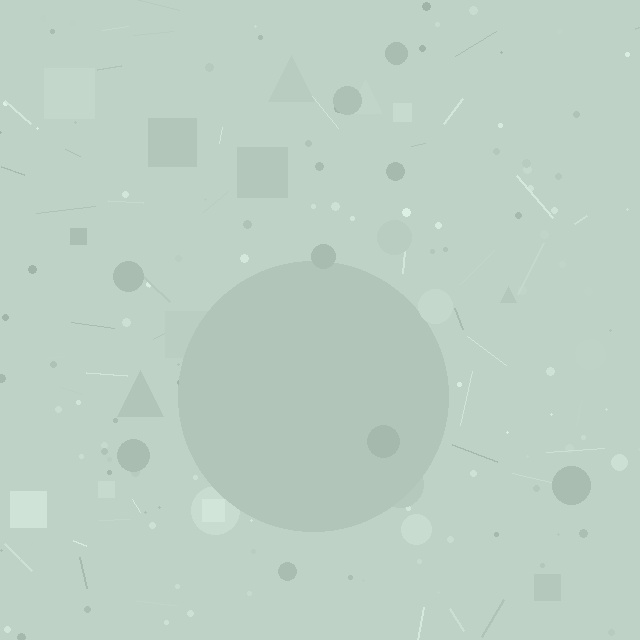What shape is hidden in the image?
A circle is hidden in the image.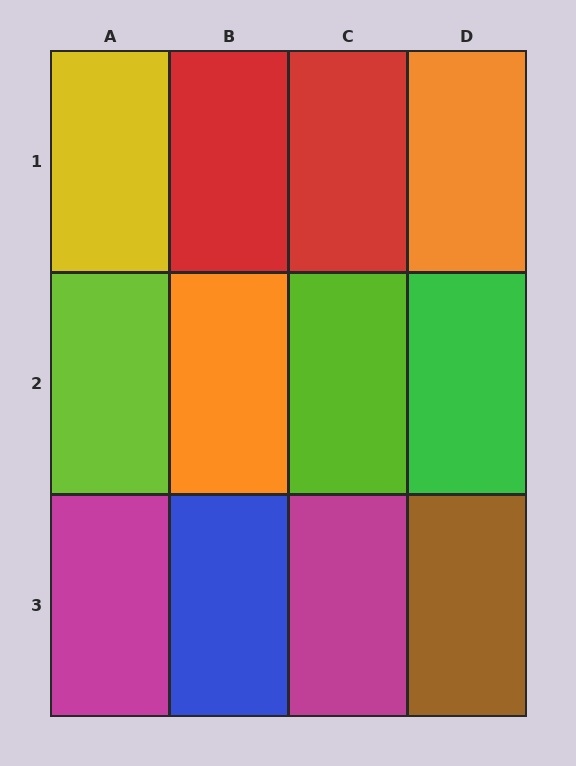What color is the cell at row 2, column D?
Green.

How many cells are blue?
1 cell is blue.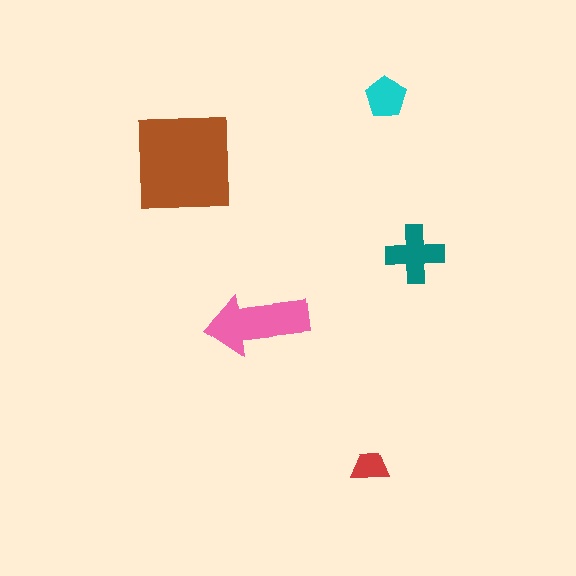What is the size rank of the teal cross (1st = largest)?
3rd.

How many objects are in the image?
There are 5 objects in the image.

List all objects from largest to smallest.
The brown square, the pink arrow, the teal cross, the cyan pentagon, the red trapezoid.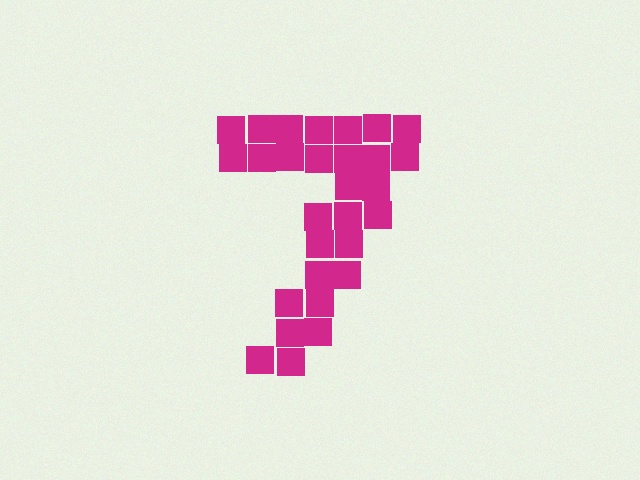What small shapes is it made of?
It is made of small squares.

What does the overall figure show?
The overall figure shows the digit 7.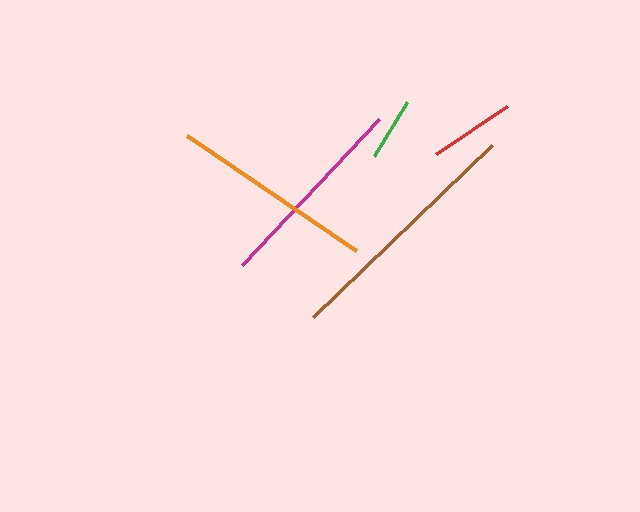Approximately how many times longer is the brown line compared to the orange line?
The brown line is approximately 1.2 times the length of the orange line.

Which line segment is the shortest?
The green line is the shortest at approximately 63 pixels.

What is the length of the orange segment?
The orange segment is approximately 204 pixels long.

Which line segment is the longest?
The brown line is the longest at approximately 248 pixels.